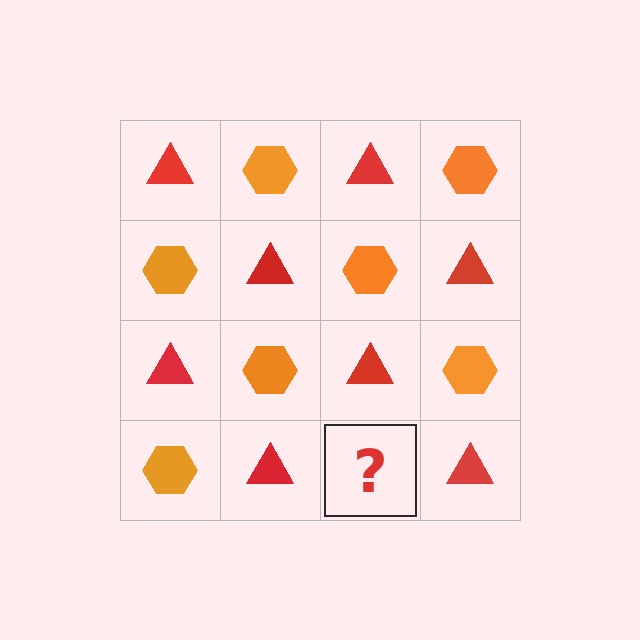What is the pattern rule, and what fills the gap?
The rule is that it alternates red triangle and orange hexagon in a checkerboard pattern. The gap should be filled with an orange hexagon.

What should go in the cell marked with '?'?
The missing cell should contain an orange hexagon.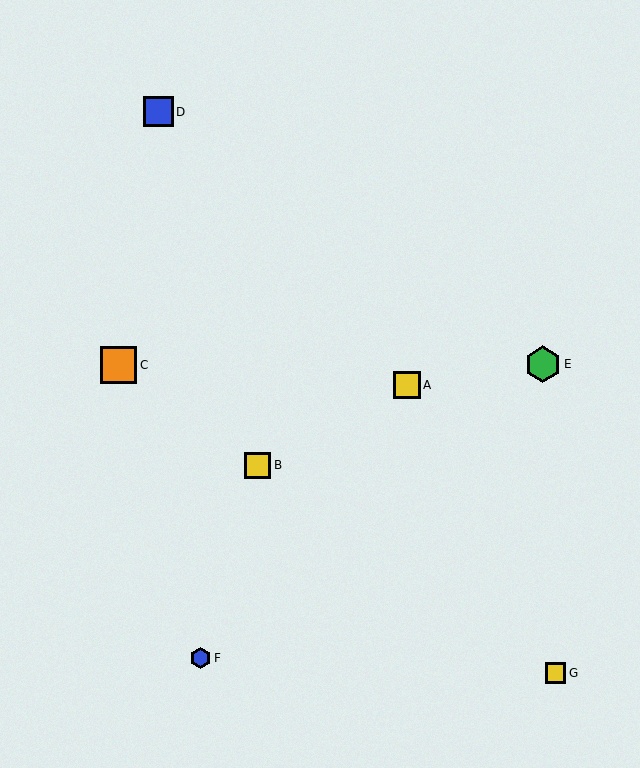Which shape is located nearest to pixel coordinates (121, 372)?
The orange square (labeled C) at (118, 365) is nearest to that location.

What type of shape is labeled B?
Shape B is a yellow square.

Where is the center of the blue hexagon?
The center of the blue hexagon is at (200, 658).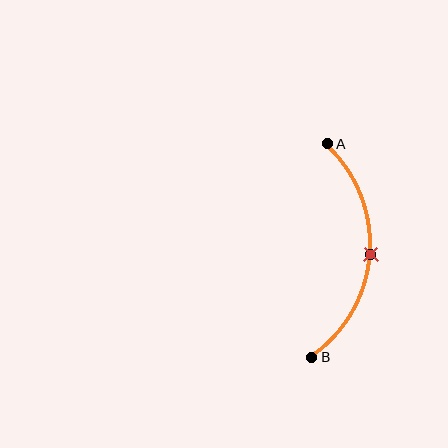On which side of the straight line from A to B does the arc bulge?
The arc bulges to the right of the straight line connecting A and B.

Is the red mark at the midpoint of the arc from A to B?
Yes. The red mark lies on the arc at equal arc-length from both A and B — it is the arc midpoint.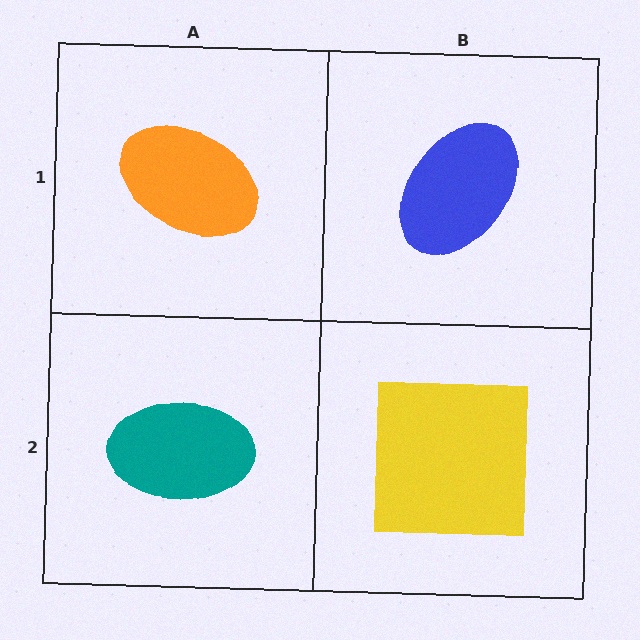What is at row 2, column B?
A yellow square.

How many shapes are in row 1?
2 shapes.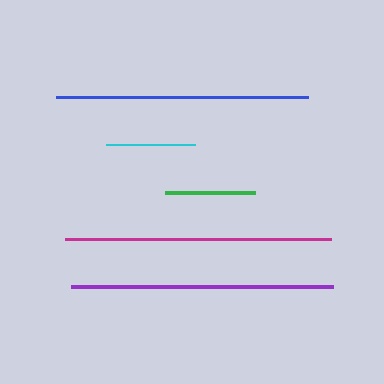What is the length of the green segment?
The green segment is approximately 90 pixels long.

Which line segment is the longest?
The magenta line is the longest at approximately 266 pixels.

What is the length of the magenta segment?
The magenta segment is approximately 266 pixels long.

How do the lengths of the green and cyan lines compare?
The green and cyan lines are approximately the same length.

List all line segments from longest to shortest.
From longest to shortest: magenta, purple, blue, green, cyan.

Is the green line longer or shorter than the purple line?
The purple line is longer than the green line.